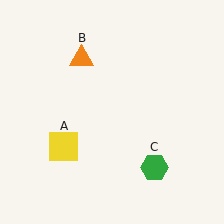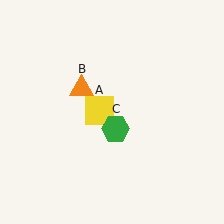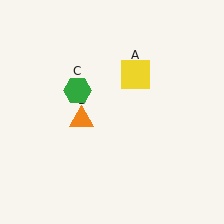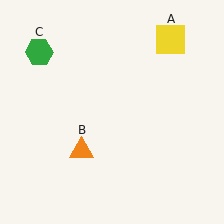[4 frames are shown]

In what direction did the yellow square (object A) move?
The yellow square (object A) moved up and to the right.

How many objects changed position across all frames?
3 objects changed position: yellow square (object A), orange triangle (object B), green hexagon (object C).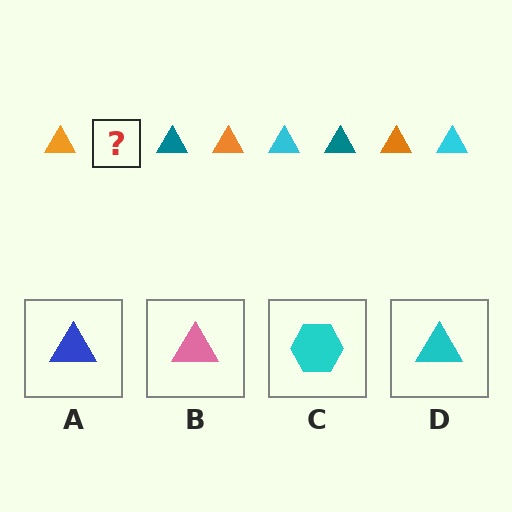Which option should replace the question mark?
Option D.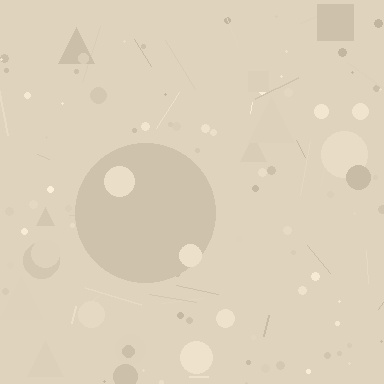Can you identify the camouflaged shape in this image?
The camouflaged shape is a circle.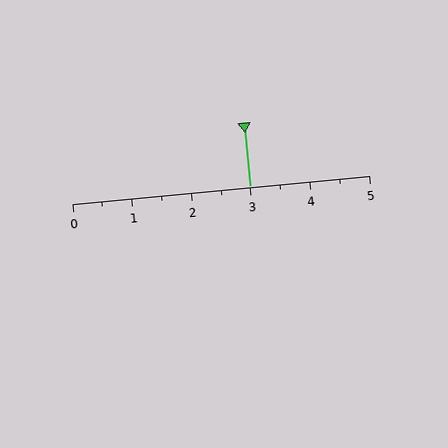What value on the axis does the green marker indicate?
The marker indicates approximately 3.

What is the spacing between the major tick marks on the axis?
The major ticks are spaced 1 apart.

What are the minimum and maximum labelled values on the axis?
The axis runs from 0 to 5.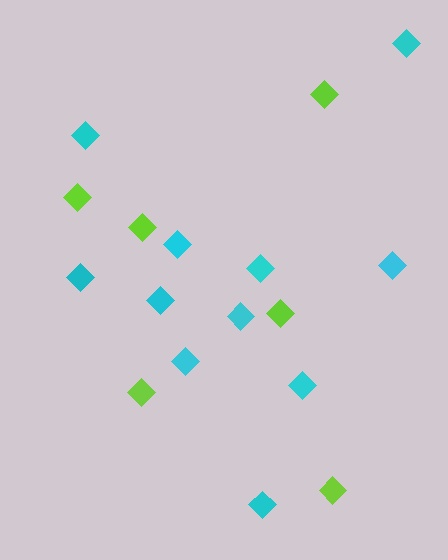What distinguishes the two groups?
There are 2 groups: one group of cyan diamonds (11) and one group of lime diamonds (6).